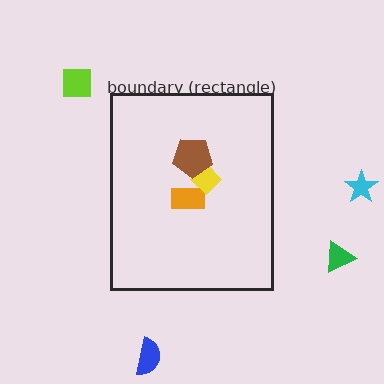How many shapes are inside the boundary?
3 inside, 4 outside.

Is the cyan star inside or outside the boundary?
Outside.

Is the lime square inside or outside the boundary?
Outside.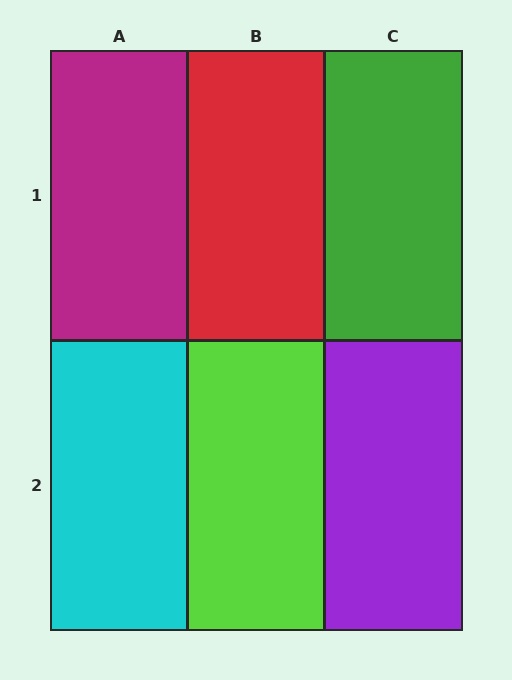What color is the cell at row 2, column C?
Purple.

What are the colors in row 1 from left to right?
Magenta, red, green.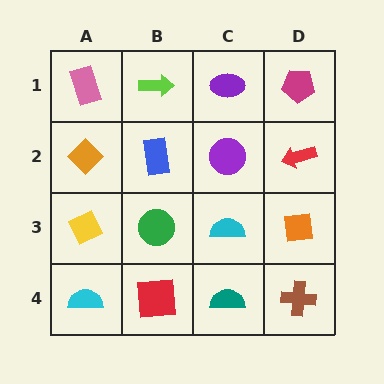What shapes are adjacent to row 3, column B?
A blue rectangle (row 2, column B), a red square (row 4, column B), a yellow diamond (row 3, column A), a cyan semicircle (row 3, column C).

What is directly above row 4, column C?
A cyan semicircle.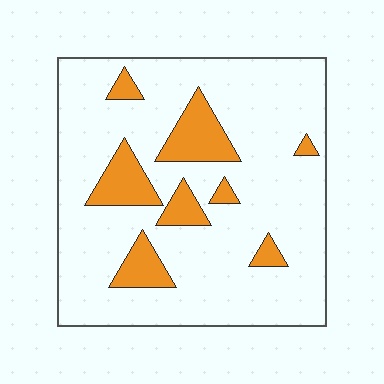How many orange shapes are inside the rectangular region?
8.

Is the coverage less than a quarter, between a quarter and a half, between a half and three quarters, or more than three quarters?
Less than a quarter.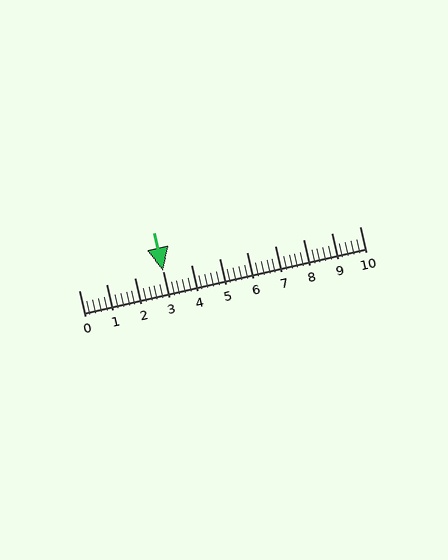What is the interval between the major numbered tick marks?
The major tick marks are spaced 1 units apart.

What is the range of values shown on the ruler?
The ruler shows values from 0 to 10.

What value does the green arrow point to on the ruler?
The green arrow points to approximately 3.0.